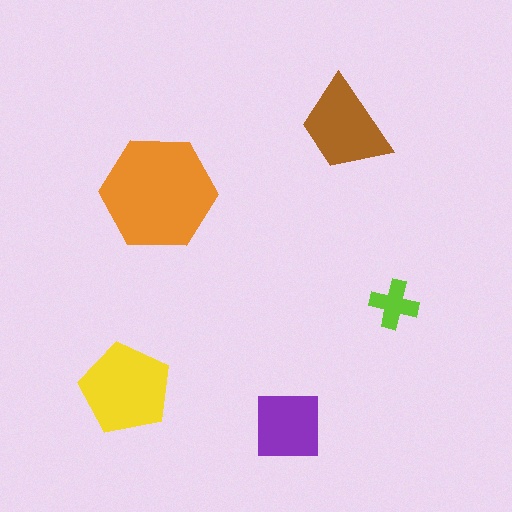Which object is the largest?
The orange hexagon.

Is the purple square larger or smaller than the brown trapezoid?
Smaller.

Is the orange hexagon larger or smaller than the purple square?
Larger.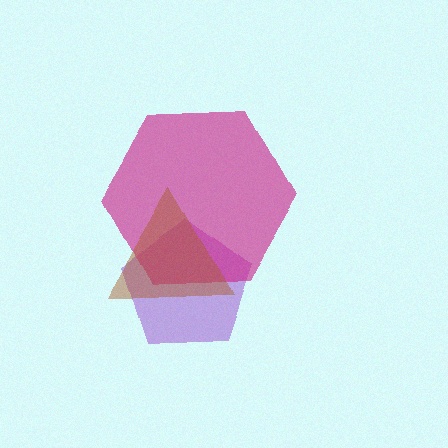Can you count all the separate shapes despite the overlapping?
Yes, there are 3 separate shapes.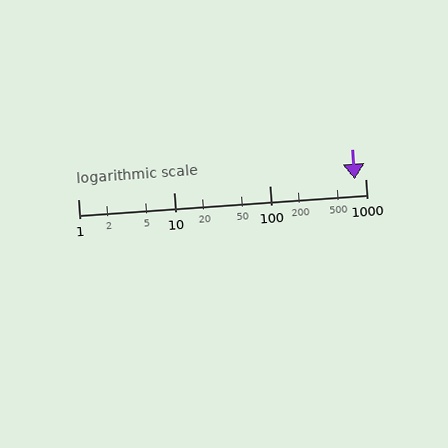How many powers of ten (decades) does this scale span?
The scale spans 3 decades, from 1 to 1000.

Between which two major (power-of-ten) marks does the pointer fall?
The pointer is between 100 and 1000.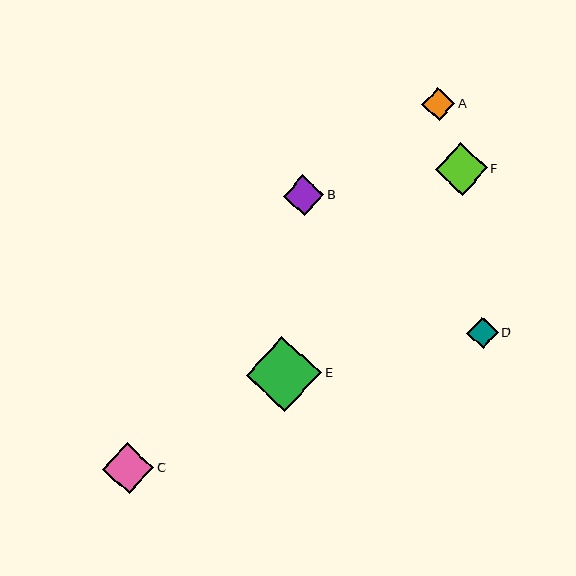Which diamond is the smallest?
Diamond D is the smallest with a size of approximately 31 pixels.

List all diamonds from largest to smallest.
From largest to smallest: E, F, C, B, A, D.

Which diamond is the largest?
Diamond E is the largest with a size of approximately 75 pixels.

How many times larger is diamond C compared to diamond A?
Diamond C is approximately 1.6 times the size of diamond A.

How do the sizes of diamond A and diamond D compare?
Diamond A and diamond D are approximately the same size.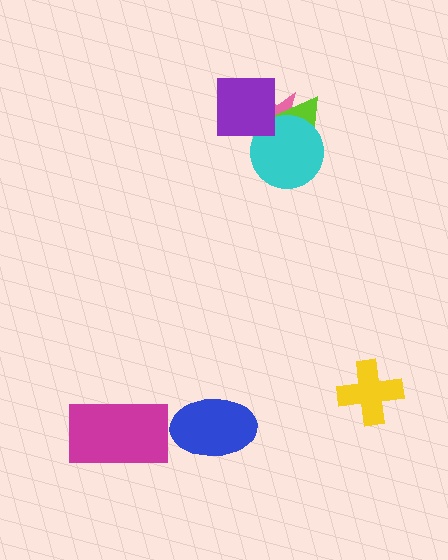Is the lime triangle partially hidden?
Yes, it is partially covered by another shape.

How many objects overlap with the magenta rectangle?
0 objects overlap with the magenta rectangle.